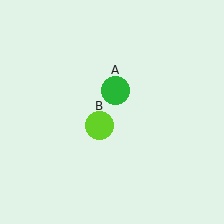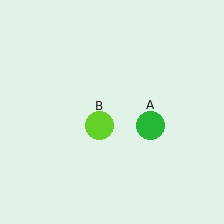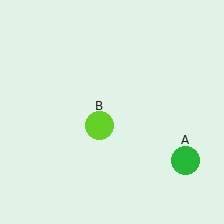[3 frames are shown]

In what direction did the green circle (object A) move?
The green circle (object A) moved down and to the right.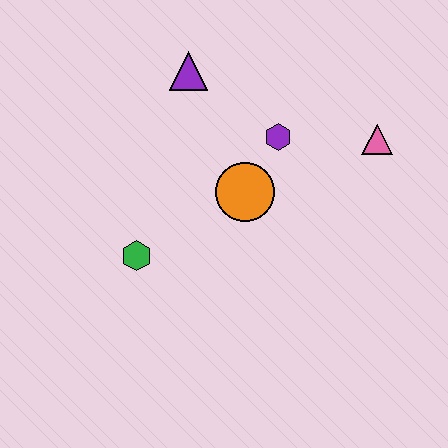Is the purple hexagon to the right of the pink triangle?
No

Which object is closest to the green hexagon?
The orange circle is closest to the green hexagon.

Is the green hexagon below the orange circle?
Yes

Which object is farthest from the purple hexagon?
The green hexagon is farthest from the purple hexagon.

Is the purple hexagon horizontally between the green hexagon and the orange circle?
No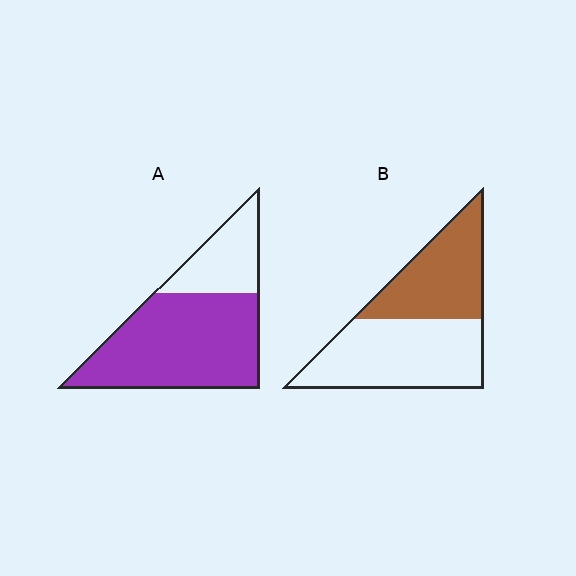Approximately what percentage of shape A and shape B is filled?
A is approximately 70% and B is approximately 45%.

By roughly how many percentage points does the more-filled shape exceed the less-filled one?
By roughly 30 percentage points (A over B).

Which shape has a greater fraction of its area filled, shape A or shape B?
Shape A.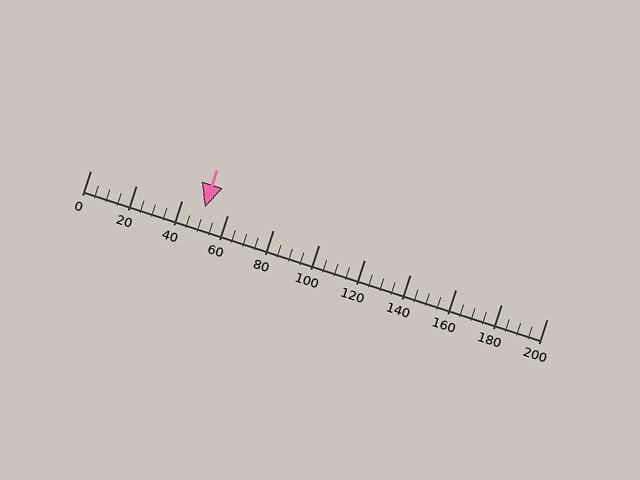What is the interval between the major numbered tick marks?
The major tick marks are spaced 20 units apart.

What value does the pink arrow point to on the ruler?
The pink arrow points to approximately 50.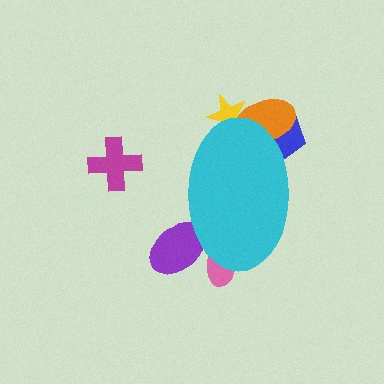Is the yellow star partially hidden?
Yes, the yellow star is partially hidden behind the cyan ellipse.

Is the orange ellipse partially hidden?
Yes, the orange ellipse is partially hidden behind the cyan ellipse.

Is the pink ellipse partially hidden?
Yes, the pink ellipse is partially hidden behind the cyan ellipse.